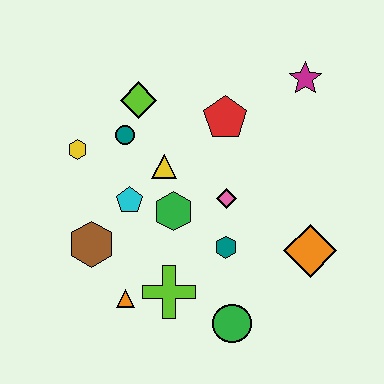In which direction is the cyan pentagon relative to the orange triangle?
The cyan pentagon is above the orange triangle.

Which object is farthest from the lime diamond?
The green circle is farthest from the lime diamond.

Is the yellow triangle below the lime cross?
No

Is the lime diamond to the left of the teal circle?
No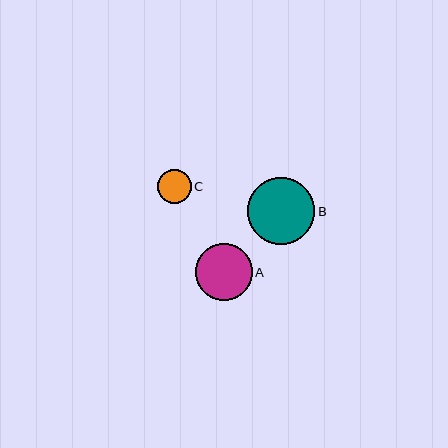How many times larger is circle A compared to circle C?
Circle A is approximately 1.7 times the size of circle C.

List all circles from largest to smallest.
From largest to smallest: B, A, C.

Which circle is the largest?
Circle B is the largest with a size of approximately 67 pixels.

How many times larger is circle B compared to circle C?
Circle B is approximately 2.0 times the size of circle C.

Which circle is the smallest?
Circle C is the smallest with a size of approximately 34 pixels.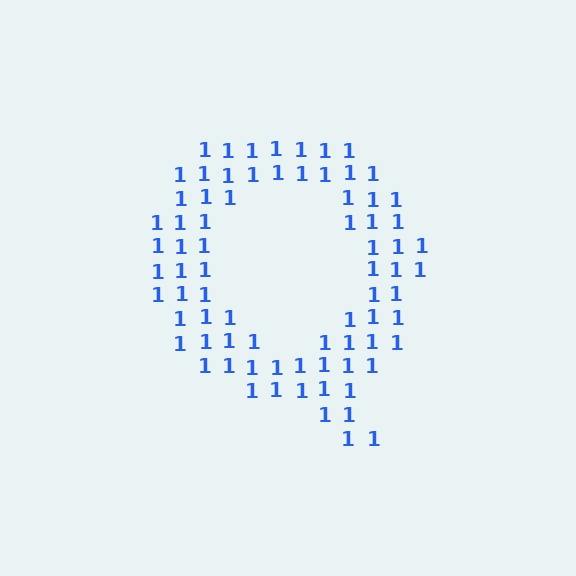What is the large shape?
The large shape is the letter Q.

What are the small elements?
The small elements are digit 1's.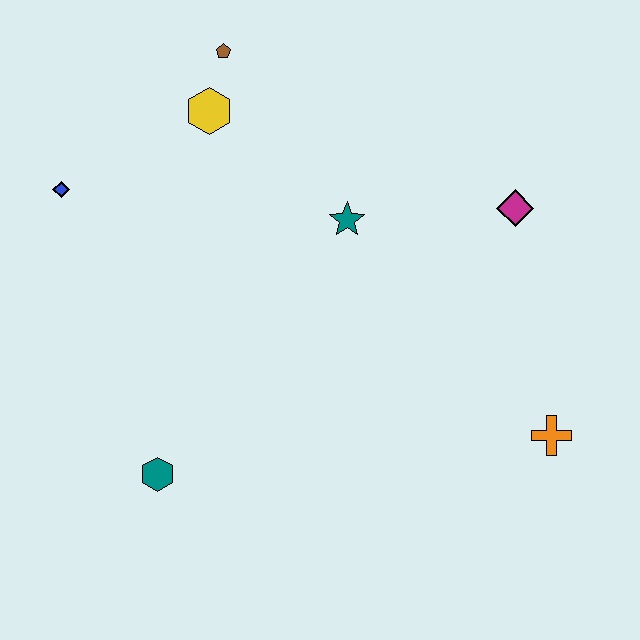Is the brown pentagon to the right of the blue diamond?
Yes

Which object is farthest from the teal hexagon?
The magenta diamond is farthest from the teal hexagon.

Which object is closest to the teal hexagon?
The blue diamond is closest to the teal hexagon.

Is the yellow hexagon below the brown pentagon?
Yes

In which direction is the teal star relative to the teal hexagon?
The teal star is above the teal hexagon.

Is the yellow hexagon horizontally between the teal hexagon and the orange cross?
Yes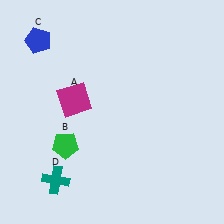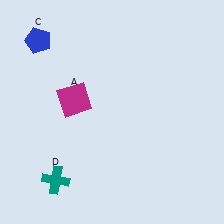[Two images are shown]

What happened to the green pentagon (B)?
The green pentagon (B) was removed in Image 2. It was in the bottom-left area of Image 1.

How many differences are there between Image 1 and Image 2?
There is 1 difference between the two images.